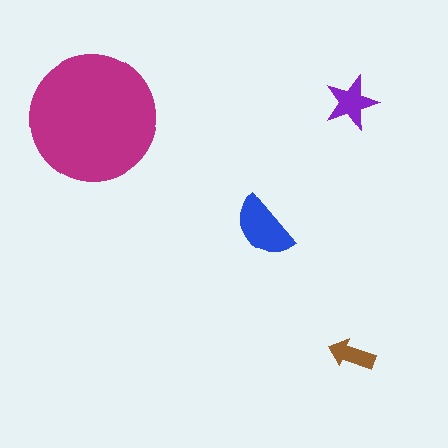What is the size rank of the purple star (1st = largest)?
3rd.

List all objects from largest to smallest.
The magenta circle, the blue semicircle, the purple star, the brown arrow.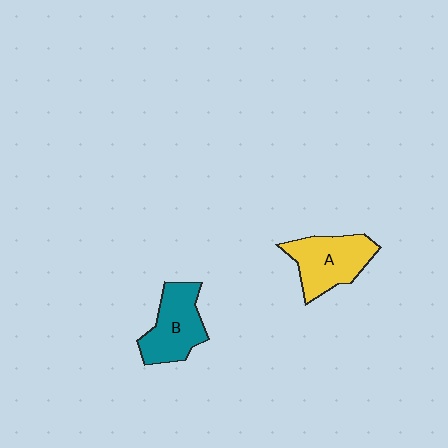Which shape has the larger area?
Shape A (yellow).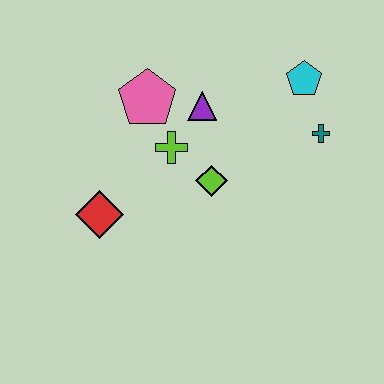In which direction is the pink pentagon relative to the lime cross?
The pink pentagon is above the lime cross.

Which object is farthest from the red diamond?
The cyan pentagon is farthest from the red diamond.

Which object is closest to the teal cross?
The cyan pentagon is closest to the teal cross.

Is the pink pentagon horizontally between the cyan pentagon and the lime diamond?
No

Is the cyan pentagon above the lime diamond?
Yes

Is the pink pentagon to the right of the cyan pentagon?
No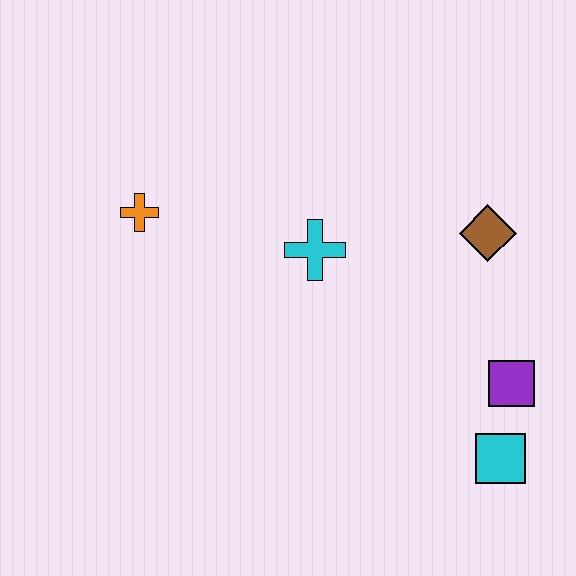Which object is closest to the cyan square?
The purple square is closest to the cyan square.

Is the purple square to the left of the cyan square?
No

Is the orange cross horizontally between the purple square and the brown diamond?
No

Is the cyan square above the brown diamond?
No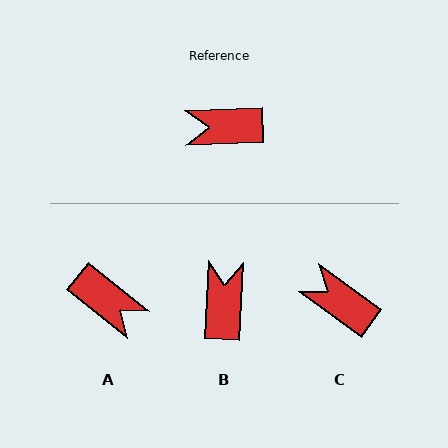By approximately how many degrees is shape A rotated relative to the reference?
Approximately 139 degrees counter-clockwise.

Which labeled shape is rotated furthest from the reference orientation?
A, about 139 degrees away.